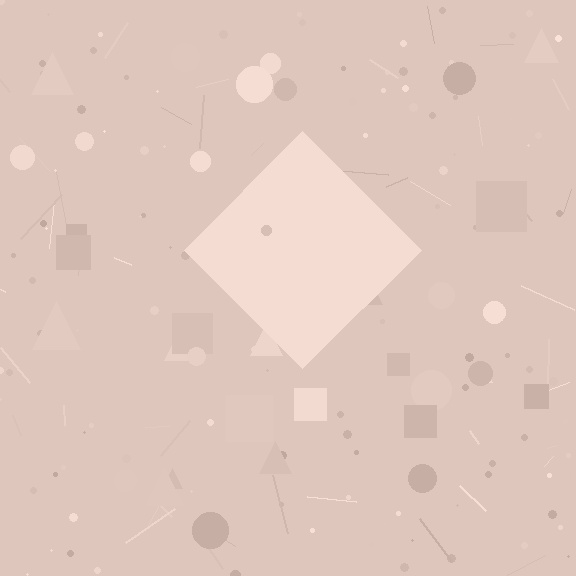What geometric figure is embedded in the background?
A diamond is embedded in the background.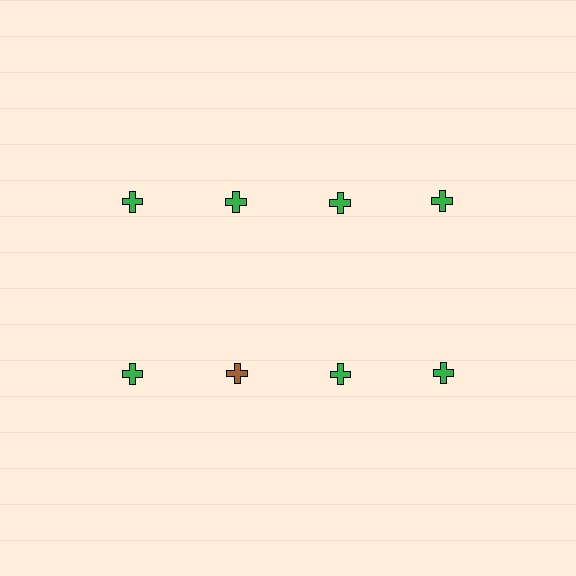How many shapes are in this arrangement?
There are 8 shapes arranged in a grid pattern.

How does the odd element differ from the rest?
It has a different color: brown instead of green.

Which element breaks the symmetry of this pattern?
The brown cross in the second row, second from left column breaks the symmetry. All other shapes are green crosses.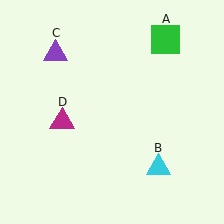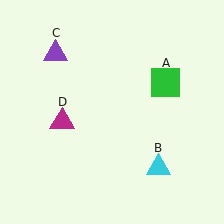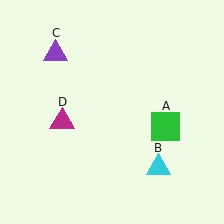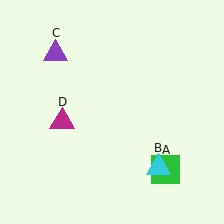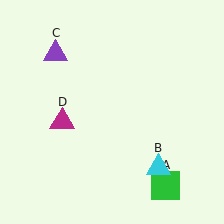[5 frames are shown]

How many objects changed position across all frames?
1 object changed position: green square (object A).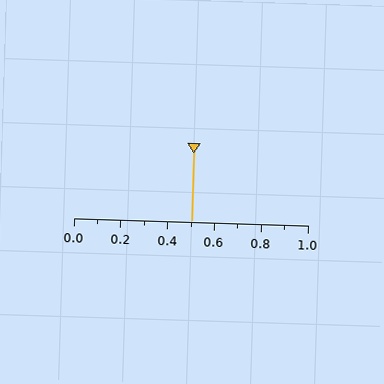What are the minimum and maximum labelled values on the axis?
The axis runs from 0.0 to 1.0.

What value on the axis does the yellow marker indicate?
The marker indicates approximately 0.5.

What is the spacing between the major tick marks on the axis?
The major ticks are spaced 0.2 apart.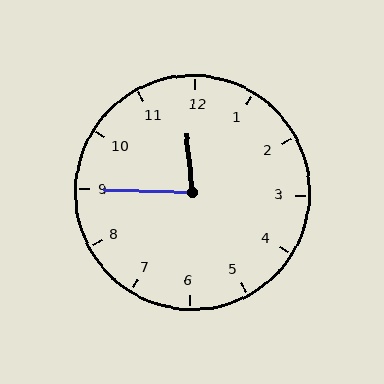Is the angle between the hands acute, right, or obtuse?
It is acute.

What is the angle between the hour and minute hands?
Approximately 82 degrees.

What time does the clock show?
11:45.